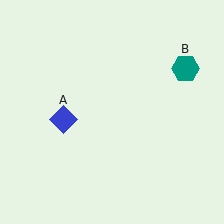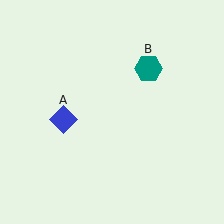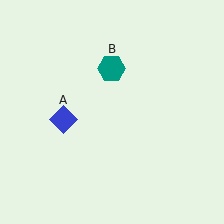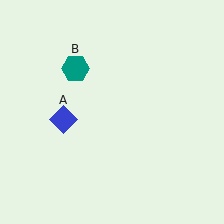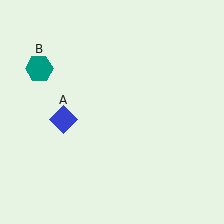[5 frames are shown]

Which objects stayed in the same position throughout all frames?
Blue diamond (object A) remained stationary.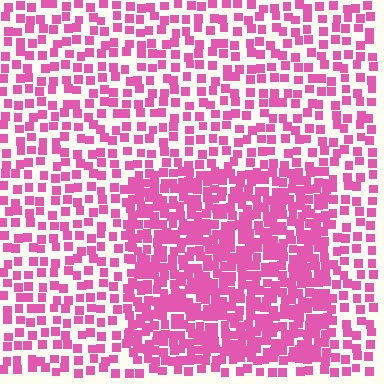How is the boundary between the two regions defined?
The boundary is defined by a change in element density (approximately 2.1x ratio). All elements are the same color, size, and shape.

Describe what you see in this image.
The image contains small pink elements arranged at two different densities. A rectangle-shaped region is visible where the elements are more densely packed than the surrounding area.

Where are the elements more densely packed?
The elements are more densely packed inside the rectangle boundary.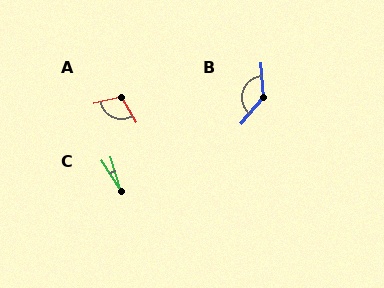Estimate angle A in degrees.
Approximately 106 degrees.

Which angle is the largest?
B, at approximately 137 degrees.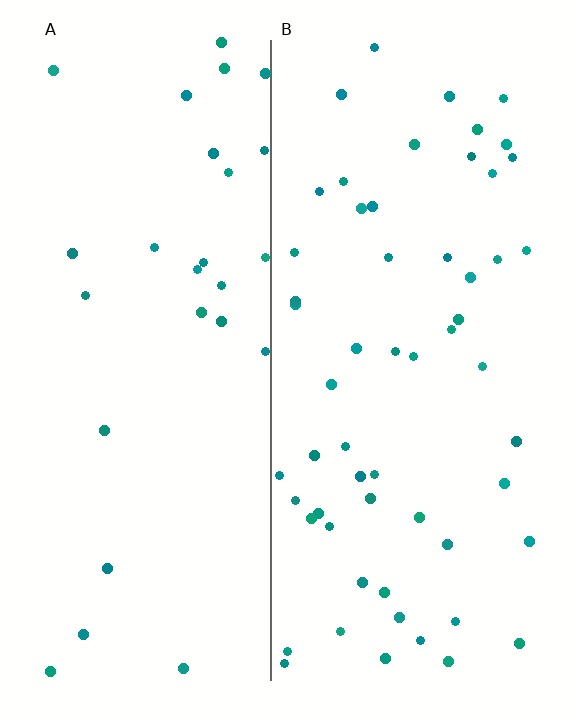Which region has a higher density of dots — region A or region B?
B (the right).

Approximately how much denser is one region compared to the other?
Approximately 2.1× — region B over region A.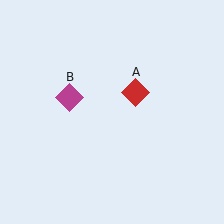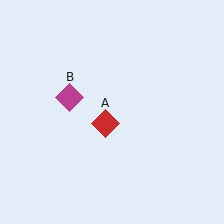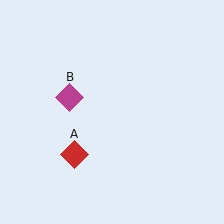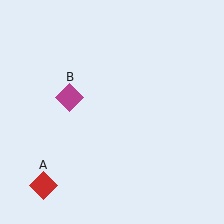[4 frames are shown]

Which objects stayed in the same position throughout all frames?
Magenta diamond (object B) remained stationary.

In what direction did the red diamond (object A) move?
The red diamond (object A) moved down and to the left.